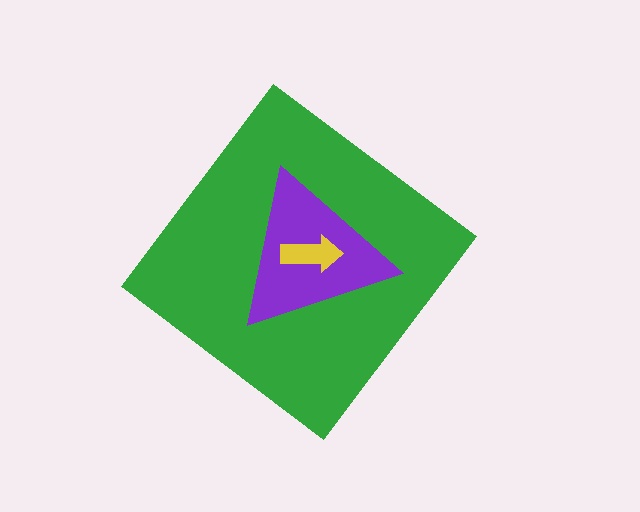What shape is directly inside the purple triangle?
The yellow arrow.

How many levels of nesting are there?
3.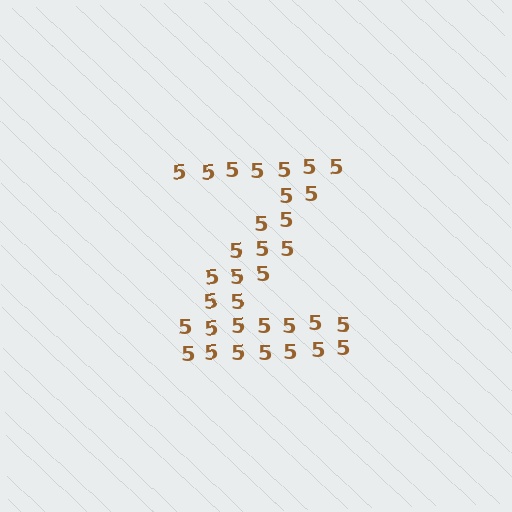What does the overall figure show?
The overall figure shows the letter Z.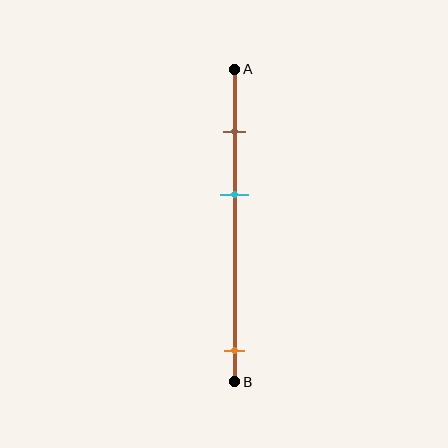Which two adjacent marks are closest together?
The brown and cyan marks are the closest adjacent pair.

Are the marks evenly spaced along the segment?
No, the marks are not evenly spaced.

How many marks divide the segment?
There are 3 marks dividing the segment.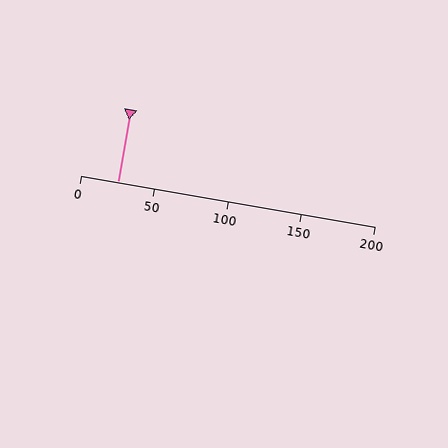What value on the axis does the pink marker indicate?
The marker indicates approximately 25.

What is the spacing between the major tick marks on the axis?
The major ticks are spaced 50 apart.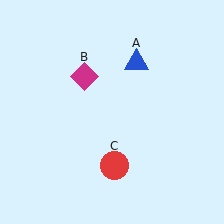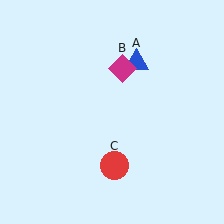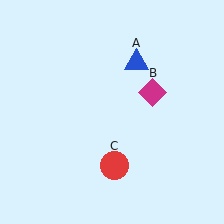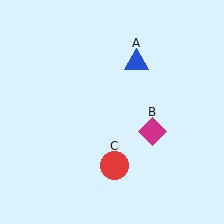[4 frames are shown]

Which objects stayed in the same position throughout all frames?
Blue triangle (object A) and red circle (object C) remained stationary.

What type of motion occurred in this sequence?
The magenta diamond (object B) rotated clockwise around the center of the scene.